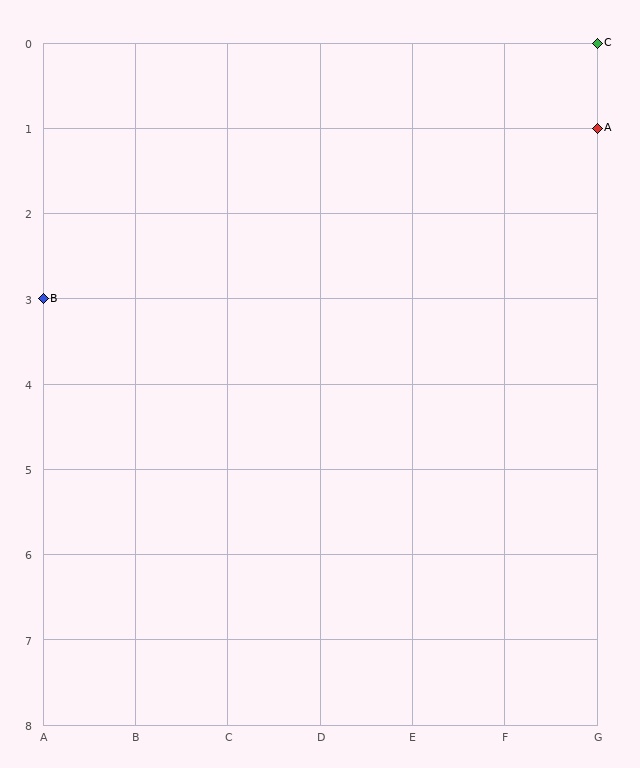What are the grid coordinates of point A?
Point A is at grid coordinates (G, 1).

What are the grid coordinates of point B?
Point B is at grid coordinates (A, 3).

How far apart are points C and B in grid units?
Points C and B are 6 columns and 3 rows apart (about 6.7 grid units diagonally).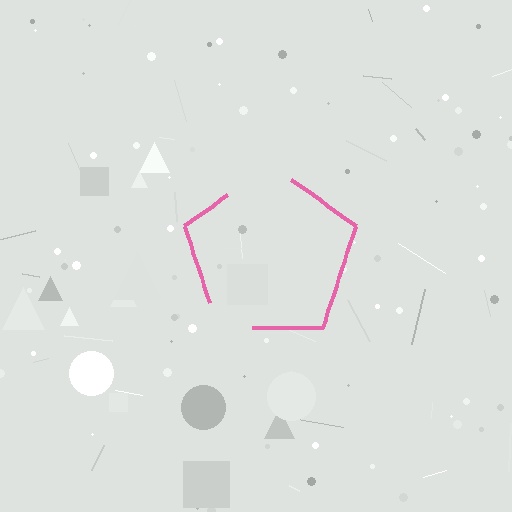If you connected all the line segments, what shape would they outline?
They would outline a pentagon.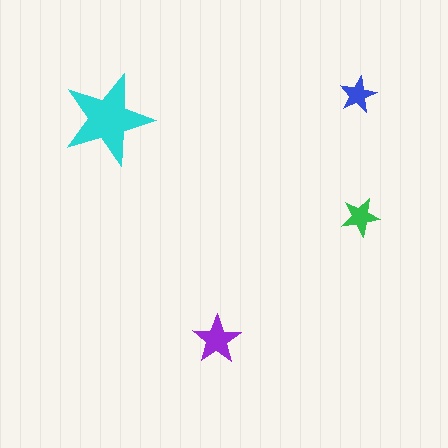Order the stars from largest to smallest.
the cyan one, the purple one, the green one, the blue one.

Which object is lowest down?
The purple star is bottommost.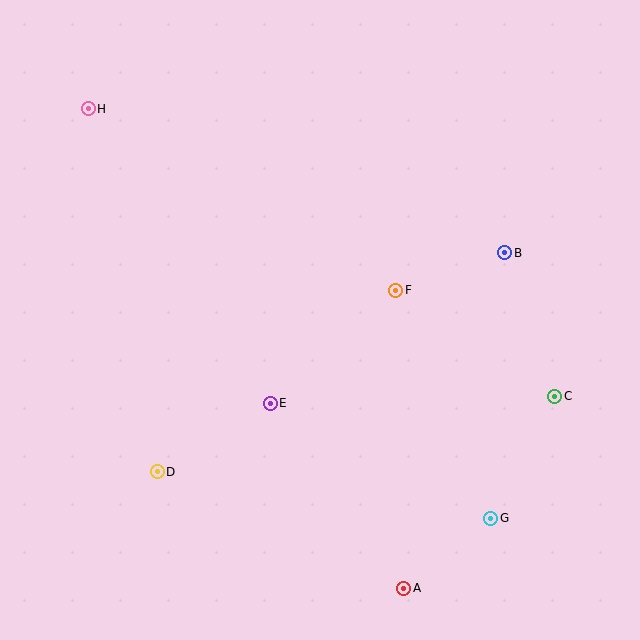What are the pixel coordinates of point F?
Point F is at (396, 290).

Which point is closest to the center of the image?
Point F at (396, 290) is closest to the center.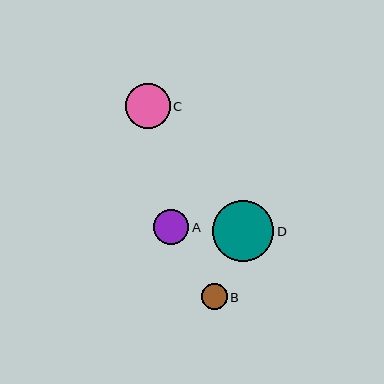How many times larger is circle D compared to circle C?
Circle D is approximately 1.4 times the size of circle C.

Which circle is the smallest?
Circle B is the smallest with a size of approximately 26 pixels.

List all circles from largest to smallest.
From largest to smallest: D, C, A, B.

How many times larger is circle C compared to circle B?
Circle C is approximately 1.7 times the size of circle B.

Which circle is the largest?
Circle D is the largest with a size of approximately 62 pixels.